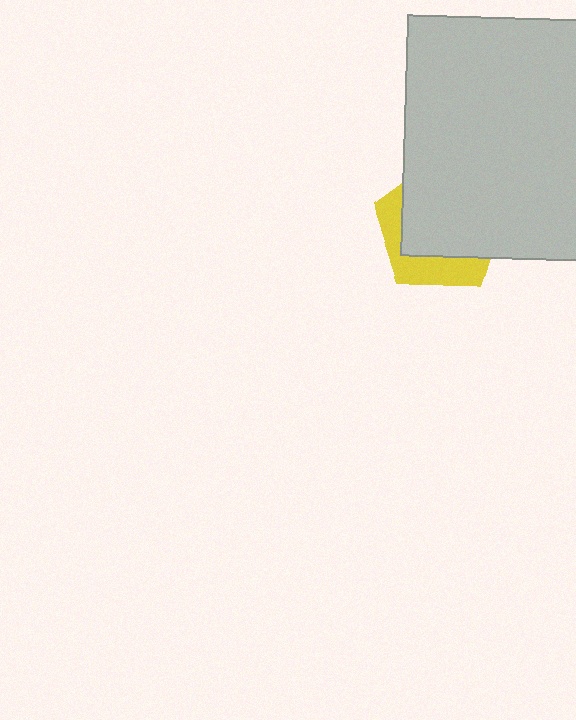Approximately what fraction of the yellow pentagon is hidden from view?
Roughly 68% of the yellow pentagon is hidden behind the light gray rectangle.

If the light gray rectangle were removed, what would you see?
You would see the complete yellow pentagon.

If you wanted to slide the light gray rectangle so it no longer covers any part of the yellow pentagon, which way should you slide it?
Slide it toward the upper-right — that is the most direct way to separate the two shapes.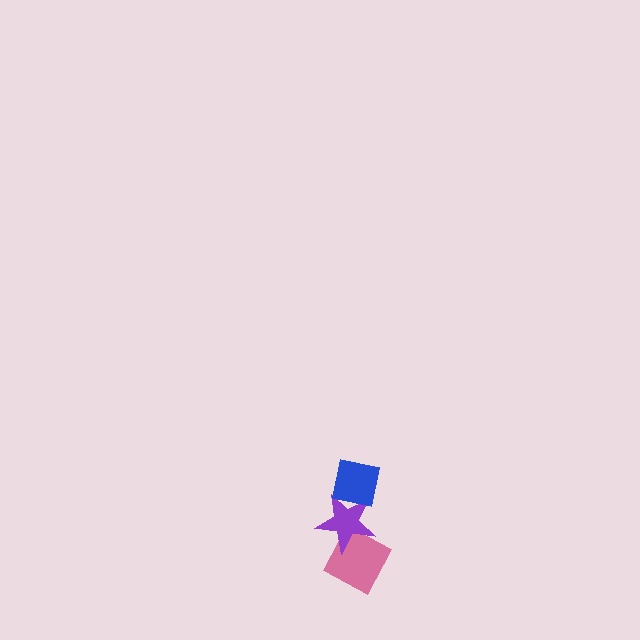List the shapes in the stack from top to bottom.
From top to bottom: the blue square, the purple star, the pink diamond.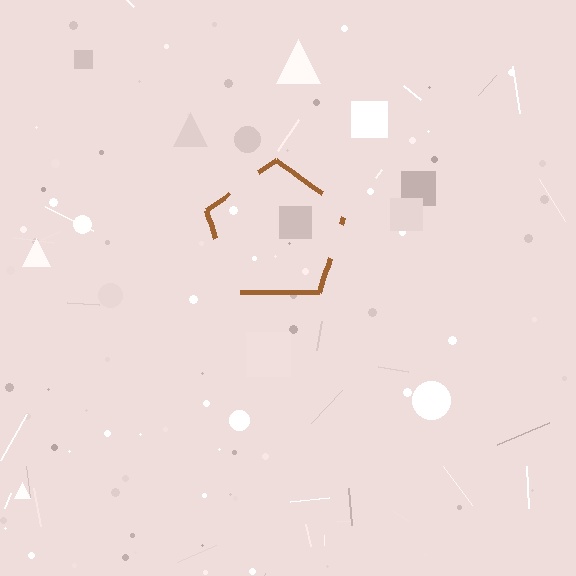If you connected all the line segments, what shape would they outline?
They would outline a pentagon.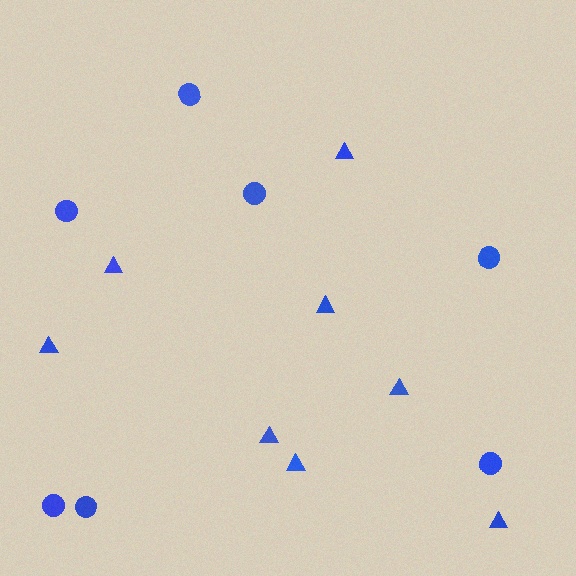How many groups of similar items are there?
There are 2 groups: one group of triangles (8) and one group of circles (7).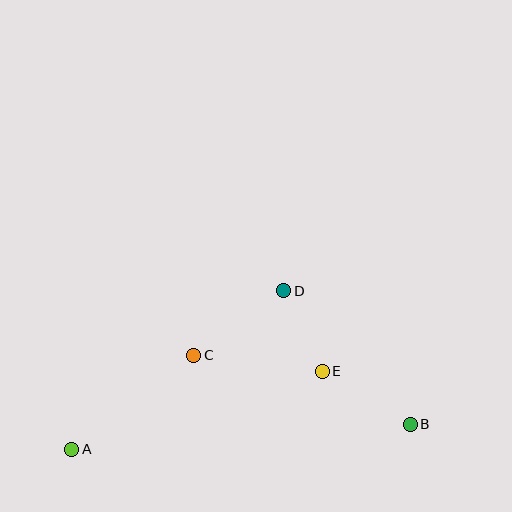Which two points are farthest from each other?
Points A and B are farthest from each other.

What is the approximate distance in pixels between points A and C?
The distance between A and C is approximately 154 pixels.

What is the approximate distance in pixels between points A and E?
The distance between A and E is approximately 263 pixels.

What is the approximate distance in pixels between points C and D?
The distance between C and D is approximately 110 pixels.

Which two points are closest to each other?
Points D and E are closest to each other.